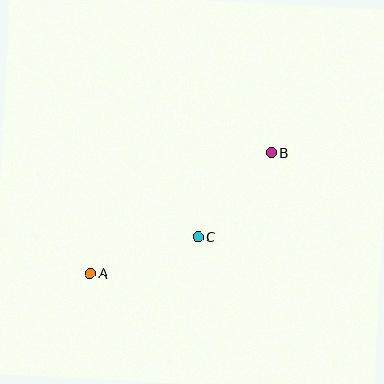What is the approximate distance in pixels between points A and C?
The distance between A and C is approximately 114 pixels.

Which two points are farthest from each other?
Points A and B are farthest from each other.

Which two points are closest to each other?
Points B and C are closest to each other.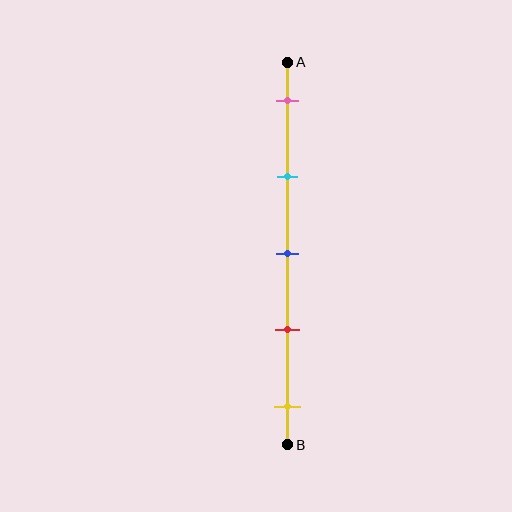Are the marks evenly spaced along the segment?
Yes, the marks are approximately evenly spaced.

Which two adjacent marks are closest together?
The blue and red marks are the closest adjacent pair.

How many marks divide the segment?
There are 5 marks dividing the segment.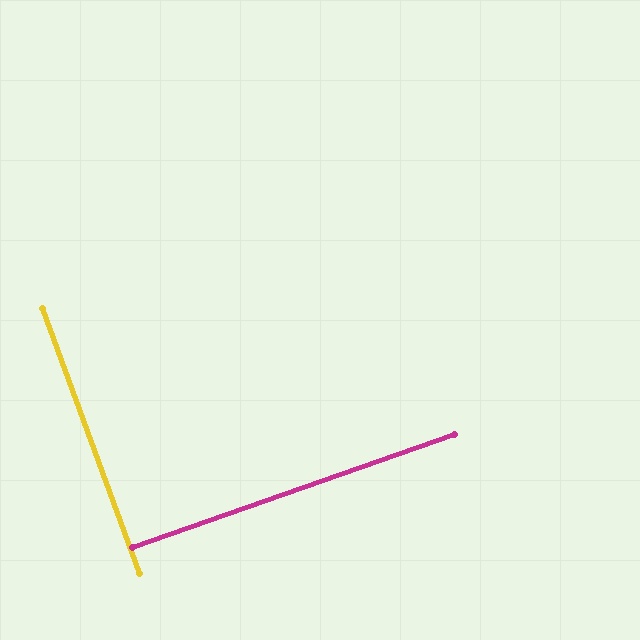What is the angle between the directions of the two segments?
Approximately 89 degrees.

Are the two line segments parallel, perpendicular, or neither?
Perpendicular — they meet at approximately 89°.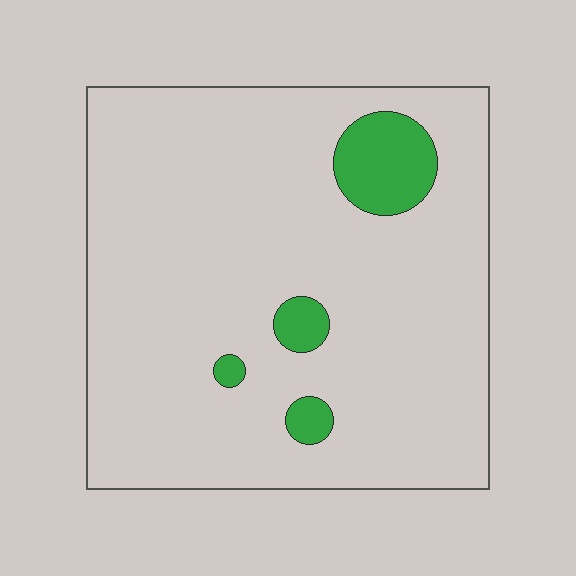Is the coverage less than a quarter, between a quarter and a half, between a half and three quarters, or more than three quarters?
Less than a quarter.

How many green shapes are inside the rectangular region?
4.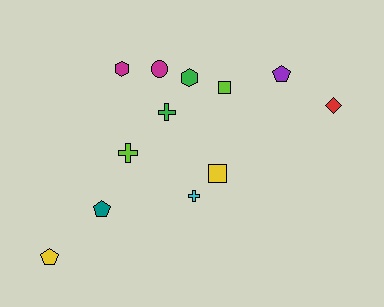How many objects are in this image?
There are 12 objects.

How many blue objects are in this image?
There are no blue objects.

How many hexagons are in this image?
There are 2 hexagons.